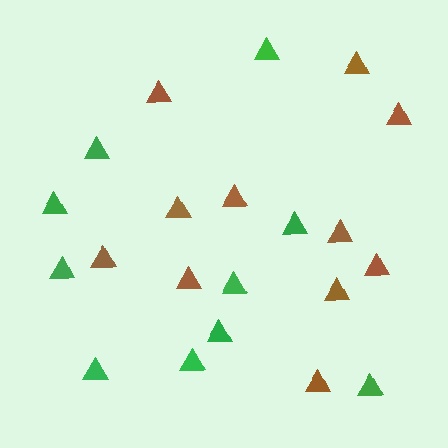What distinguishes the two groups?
There are 2 groups: one group of brown triangles (11) and one group of green triangles (10).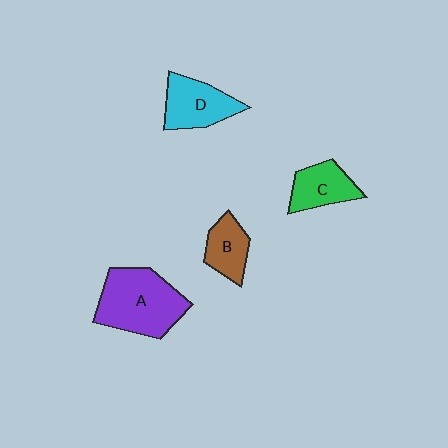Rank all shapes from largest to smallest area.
From largest to smallest: A (purple), D (cyan), C (green), B (brown).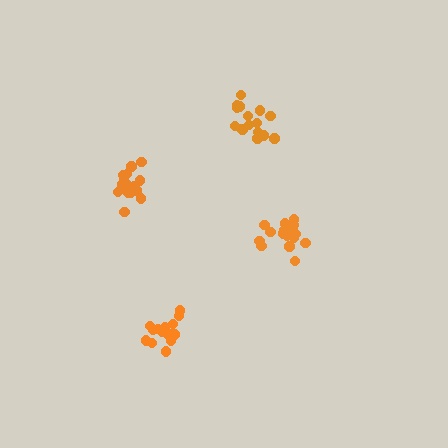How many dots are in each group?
Group 1: 15 dots, Group 2: 16 dots, Group 3: 18 dots, Group 4: 19 dots (68 total).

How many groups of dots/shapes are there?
There are 4 groups.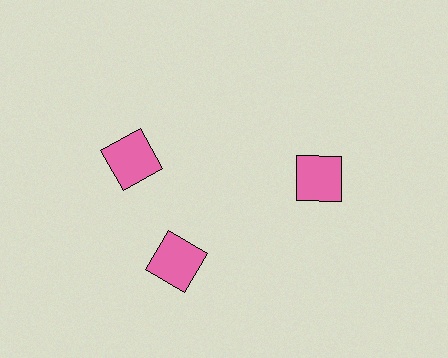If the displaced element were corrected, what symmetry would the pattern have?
It would have 3-fold rotational symmetry — the pattern would map onto itself every 120 degrees.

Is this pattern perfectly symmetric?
No. The 3 pink squares are arranged in a ring, but one element near the 11 o'clock position is rotated out of alignment along the ring, breaking the 3-fold rotational symmetry.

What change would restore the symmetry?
The symmetry would be restored by rotating it back into even spacing with its neighbors so that all 3 squares sit at equal angles and equal distance from the center.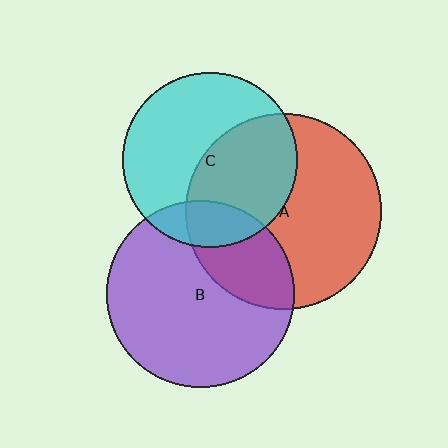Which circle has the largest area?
Circle A (red).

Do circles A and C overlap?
Yes.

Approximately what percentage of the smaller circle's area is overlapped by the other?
Approximately 45%.